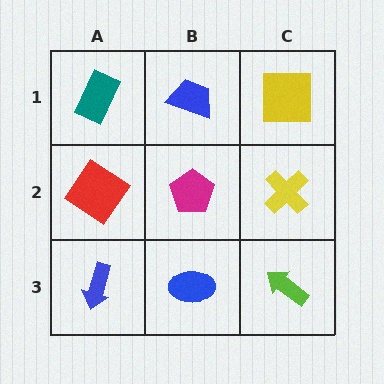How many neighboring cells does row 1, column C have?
2.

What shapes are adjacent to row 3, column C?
A yellow cross (row 2, column C), a blue ellipse (row 3, column B).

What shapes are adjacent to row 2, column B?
A blue trapezoid (row 1, column B), a blue ellipse (row 3, column B), a red diamond (row 2, column A), a yellow cross (row 2, column C).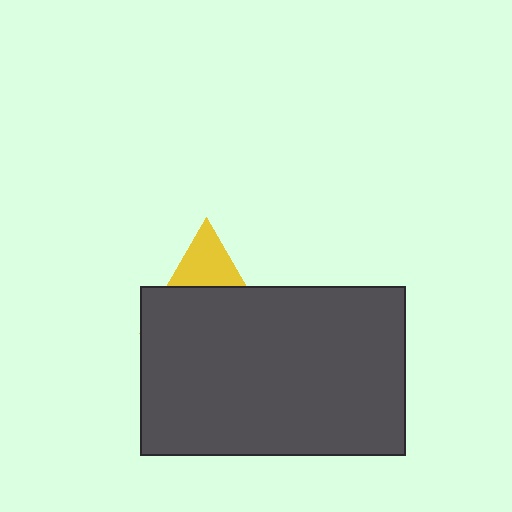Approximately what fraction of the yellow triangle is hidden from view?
Roughly 65% of the yellow triangle is hidden behind the dark gray rectangle.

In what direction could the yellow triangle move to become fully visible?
The yellow triangle could move up. That would shift it out from behind the dark gray rectangle entirely.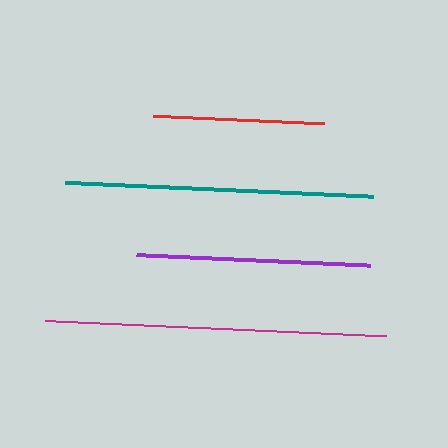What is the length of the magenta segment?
The magenta segment is approximately 341 pixels long.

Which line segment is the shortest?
The red line is the shortest at approximately 171 pixels.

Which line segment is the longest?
The magenta line is the longest at approximately 341 pixels.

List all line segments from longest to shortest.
From longest to shortest: magenta, teal, purple, red.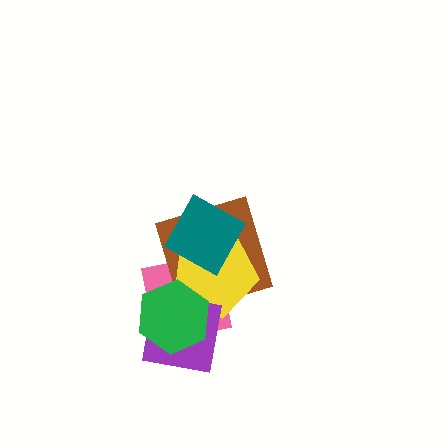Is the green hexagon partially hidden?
No, no other shape covers it.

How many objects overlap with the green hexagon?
4 objects overlap with the green hexagon.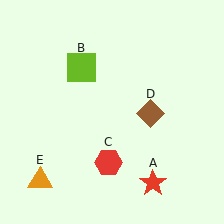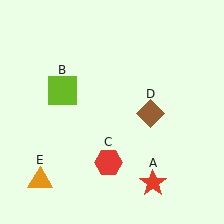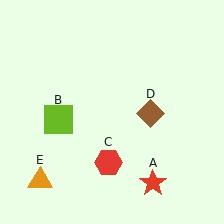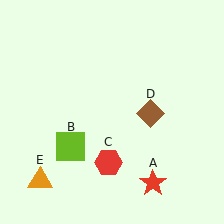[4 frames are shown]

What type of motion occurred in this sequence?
The lime square (object B) rotated counterclockwise around the center of the scene.